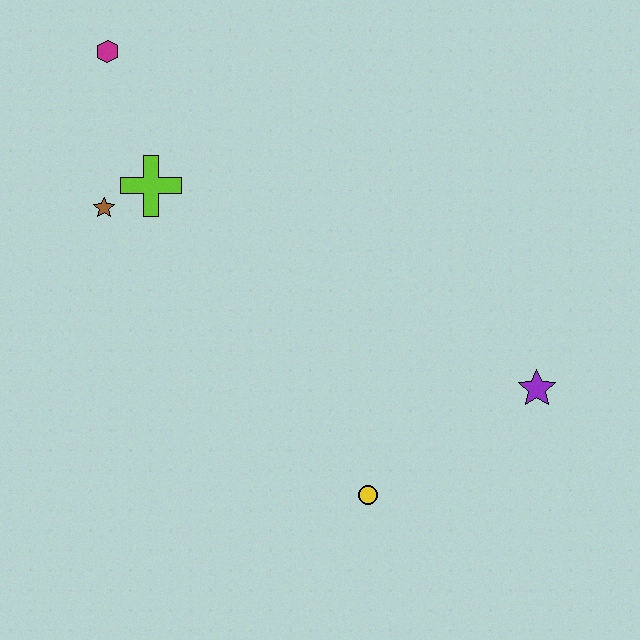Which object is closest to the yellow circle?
The purple star is closest to the yellow circle.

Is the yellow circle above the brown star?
No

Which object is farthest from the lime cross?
The purple star is farthest from the lime cross.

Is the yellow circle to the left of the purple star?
Yes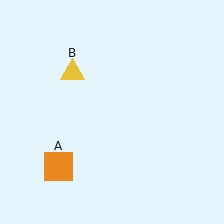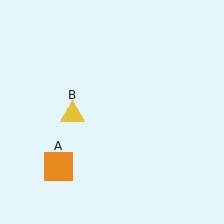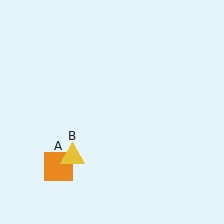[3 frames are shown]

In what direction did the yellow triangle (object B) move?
The yellow triangle (object B) moved down.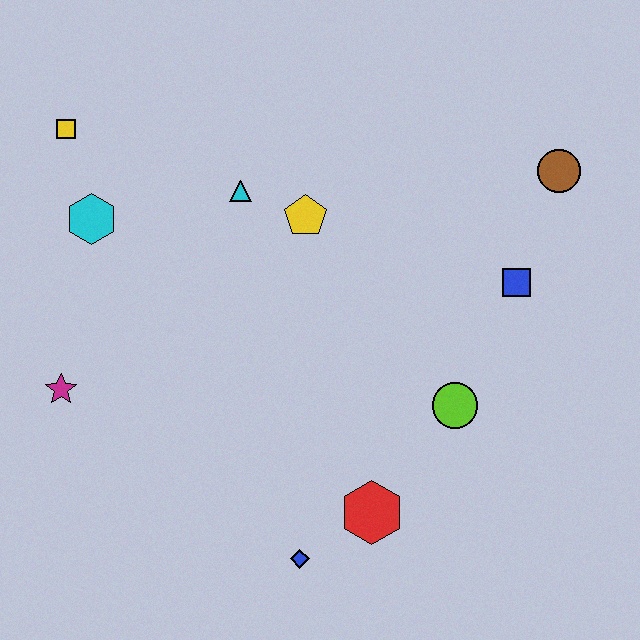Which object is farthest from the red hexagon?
The yellow square is farthest from the red hexagon.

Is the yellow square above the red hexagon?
Yes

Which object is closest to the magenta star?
The cyan hexagon is closest to the magenta star.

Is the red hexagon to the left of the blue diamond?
No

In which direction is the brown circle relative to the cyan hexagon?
The brown circle is to the right of the cyan hexagon.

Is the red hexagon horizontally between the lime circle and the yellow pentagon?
Yes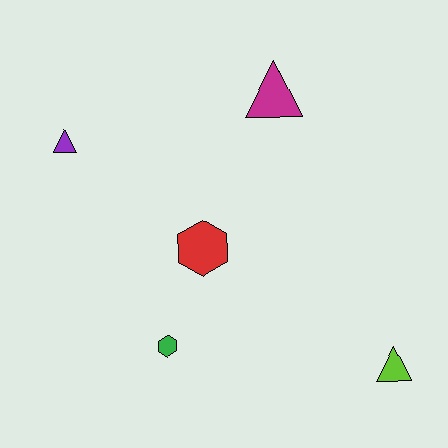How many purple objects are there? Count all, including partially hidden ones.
There is 1 purple object.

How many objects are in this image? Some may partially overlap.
There are 5 objects.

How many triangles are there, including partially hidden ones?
There are 3 triangles.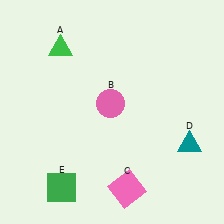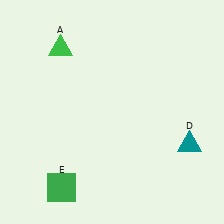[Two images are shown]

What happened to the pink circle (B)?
The pink circle (B) was removed in Image 2. It was in the top-left area of Image 1.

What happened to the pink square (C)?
The pink square (C) was removed in Image 2. It was in the bottom-right area of Image 1.